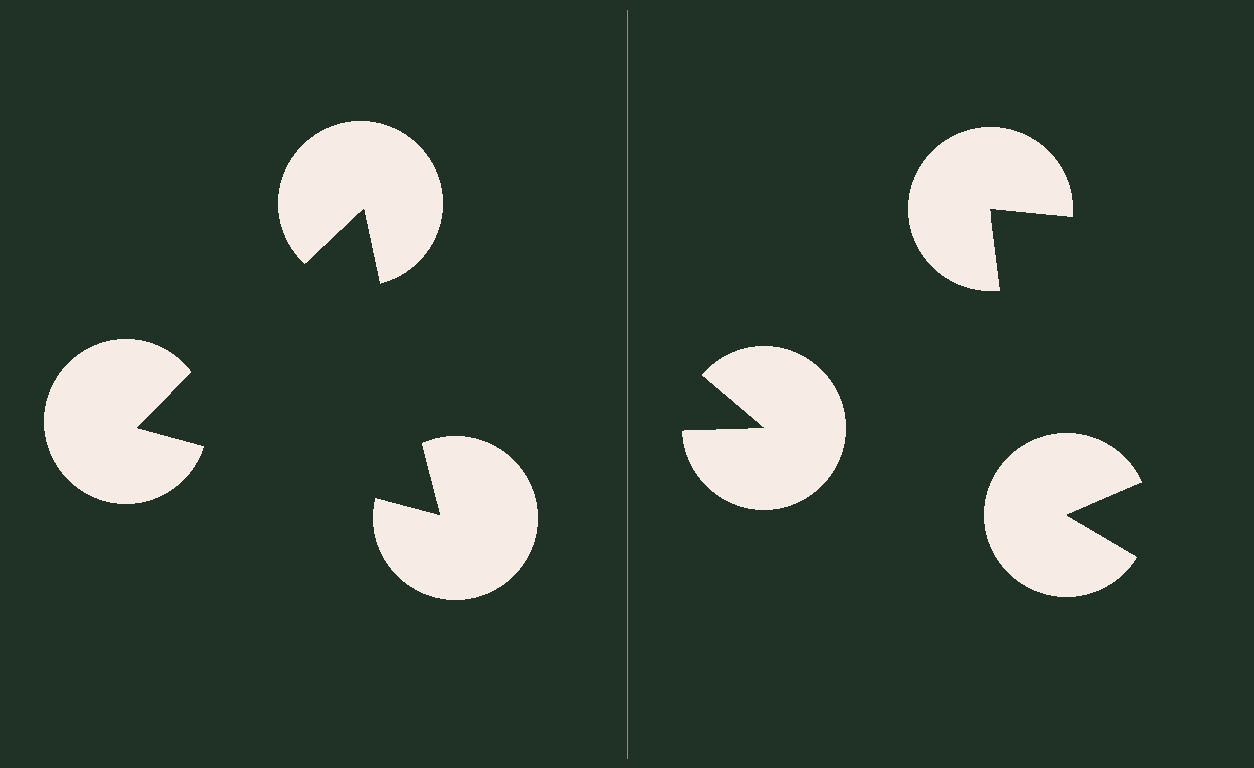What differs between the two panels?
The pac-man discs are positioned identically on both sides; only the wedge orientations differ. On the left they align to a triangle; on the right they are misaligned.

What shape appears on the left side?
An illusory triangle.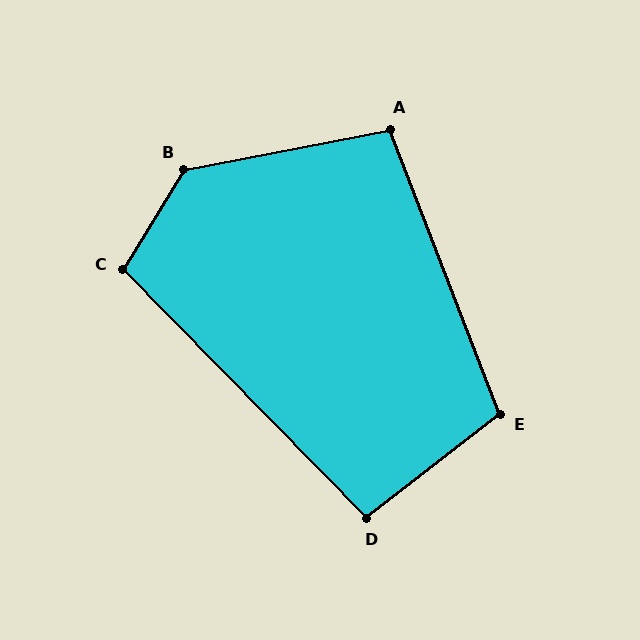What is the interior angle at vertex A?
Approximately 100 degrees (obtuse).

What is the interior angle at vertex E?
Approximately 107 degrees (obtuse).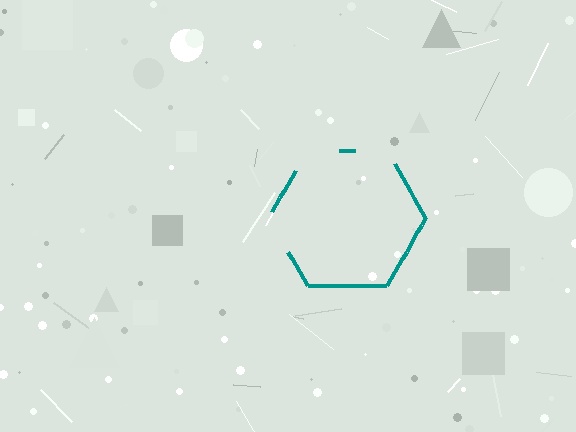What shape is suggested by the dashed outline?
The dashed outline suggests a hexagon.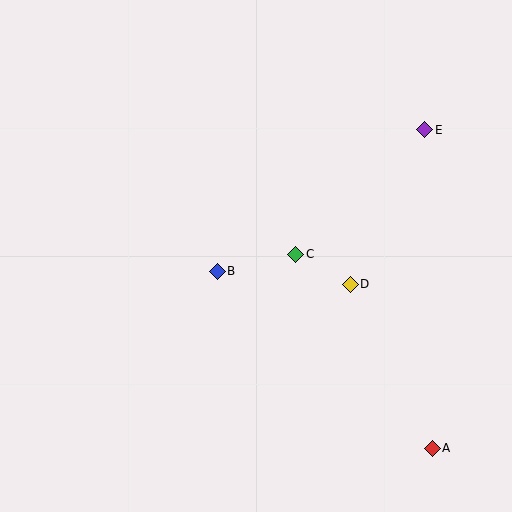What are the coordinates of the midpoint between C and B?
The midpoint between C and B is at (256, 263).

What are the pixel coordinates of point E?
Point E is at (425, 130).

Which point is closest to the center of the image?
Point C at (296, 254) is closest to the center.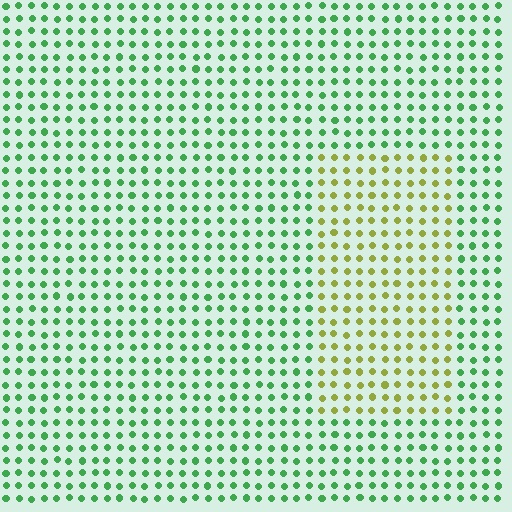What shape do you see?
I see a rectangle.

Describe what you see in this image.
The image is filled with small green elements in a uniform arrangement. A rectangle-shaped region is visible where the elements are tinted to a slightly different hue, forming a subtle color boundary.